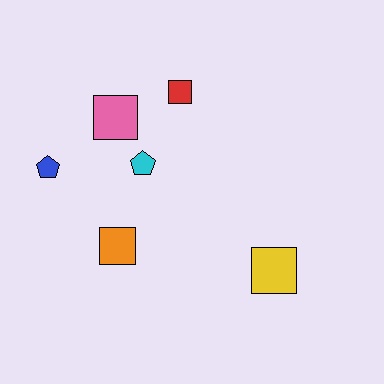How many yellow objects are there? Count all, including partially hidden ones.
There is 1 yellow object.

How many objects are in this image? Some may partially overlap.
There are 6 objects.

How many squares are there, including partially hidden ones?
There are 4 squares.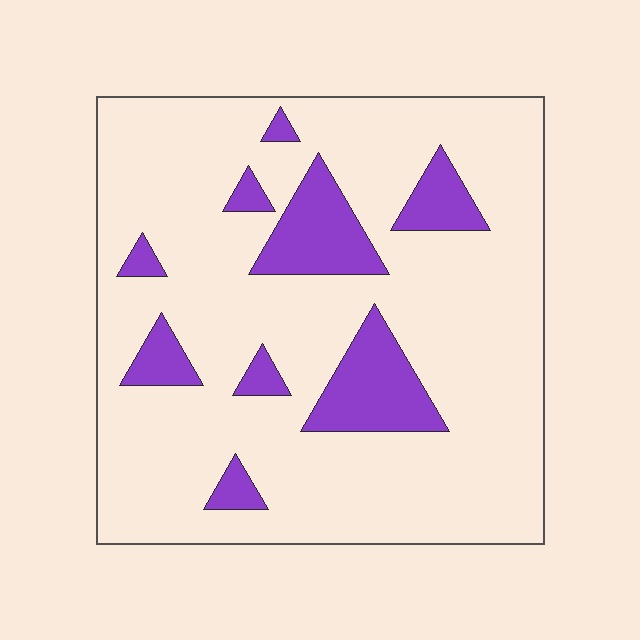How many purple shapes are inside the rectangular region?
9.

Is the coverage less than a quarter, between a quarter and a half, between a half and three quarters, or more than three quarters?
Less than a quarter.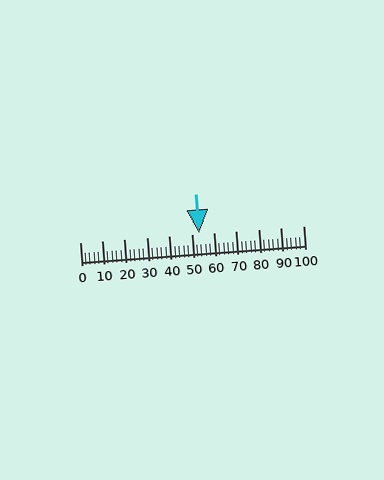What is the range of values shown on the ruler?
The ruler shows values from 0 to 100.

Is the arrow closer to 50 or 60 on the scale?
The arrow is closer to 50.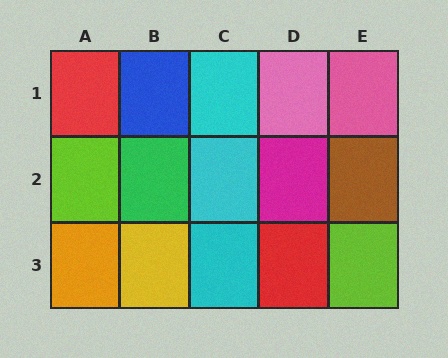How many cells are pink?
2 cells are pink.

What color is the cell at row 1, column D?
Pink.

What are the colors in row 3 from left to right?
Orange, yellow, cyan, red, lime.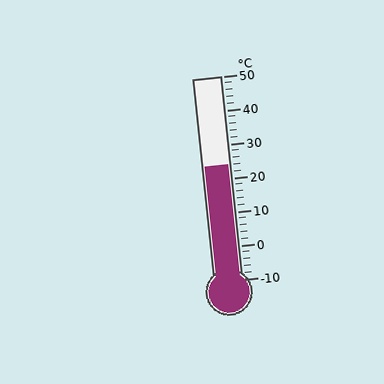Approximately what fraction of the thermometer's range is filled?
The thermometer is filled to approximately 55% of its range.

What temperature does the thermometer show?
The thermometer shows approximately 24°C.